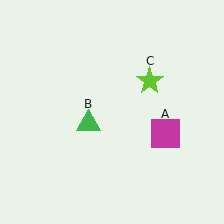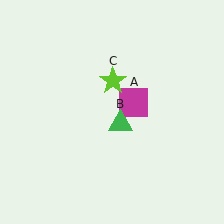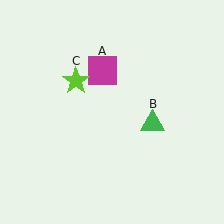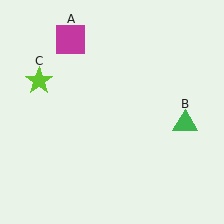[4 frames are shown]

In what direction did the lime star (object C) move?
The lime star (object C) moved left.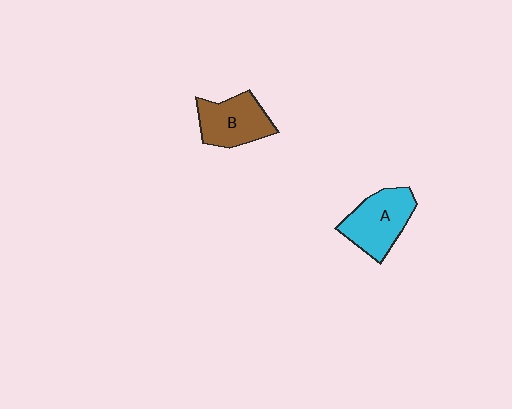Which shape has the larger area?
Shape A (cyan).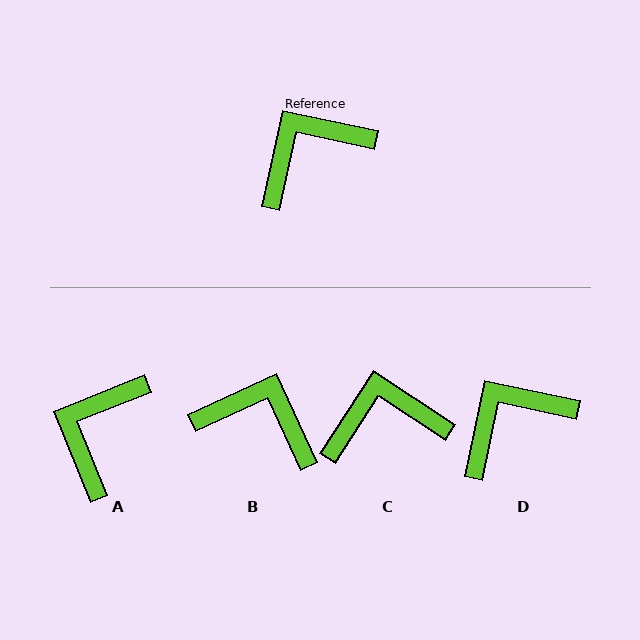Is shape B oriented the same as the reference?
No, it is off by about 53 degrees.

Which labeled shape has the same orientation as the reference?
D.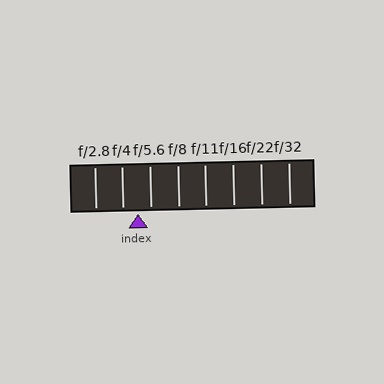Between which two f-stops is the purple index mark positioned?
The index mark is between f/4 and f/5.6.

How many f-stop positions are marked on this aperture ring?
There are 8 f-stop positions marked.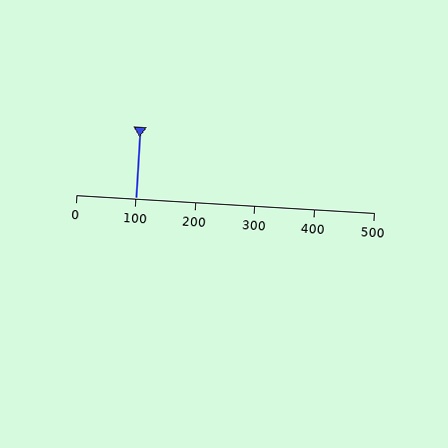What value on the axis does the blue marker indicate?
The marker indicates approximately 100.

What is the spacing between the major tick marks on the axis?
The major ticks are spaced 100 apart.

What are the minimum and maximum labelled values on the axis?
The axis runs from 0 to 500.